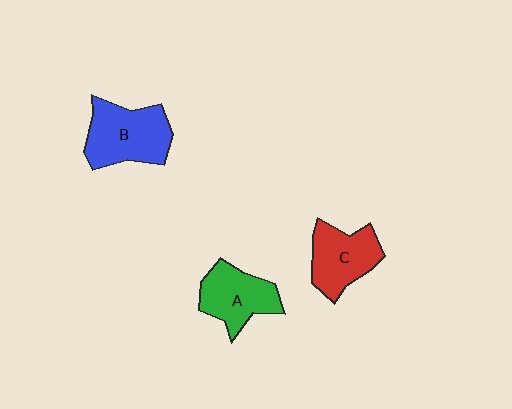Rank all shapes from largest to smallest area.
From largest to smallest: B (blue), C (red), A (green).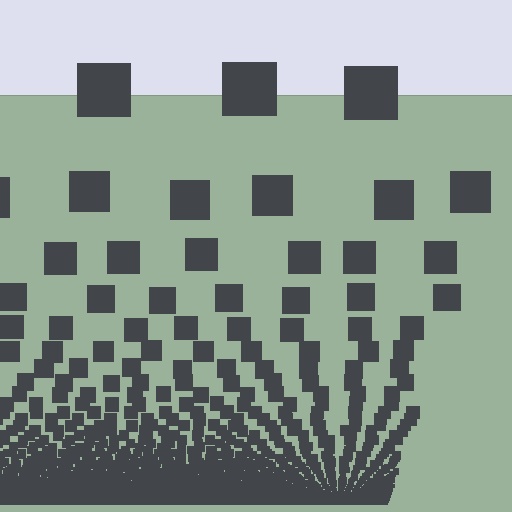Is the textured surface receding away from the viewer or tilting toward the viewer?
The surface appears to tilt toward the viewer. Texture elements get larger and sparser toward the top.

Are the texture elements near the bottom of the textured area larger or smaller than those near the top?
Smaller. The gradient is inverted — elements near the bottom are smaller and denser.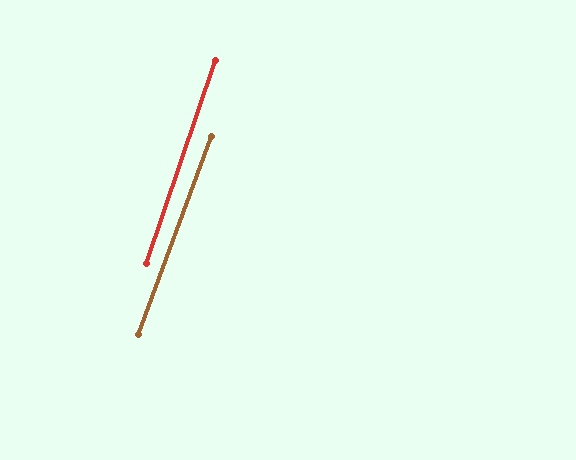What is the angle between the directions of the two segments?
Approximately 1 degree.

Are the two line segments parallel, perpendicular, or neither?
Parallel — their directions differ by only 1.4°.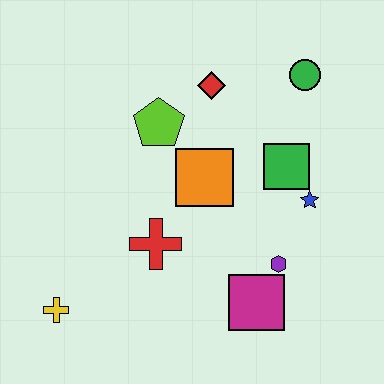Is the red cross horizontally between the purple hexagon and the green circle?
No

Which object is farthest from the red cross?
The green circle is farthest from the red cross.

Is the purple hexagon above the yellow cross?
Yes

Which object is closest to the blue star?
The green square is closest to the blue star.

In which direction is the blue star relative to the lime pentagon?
The blue star is to the right of the lime pentagon.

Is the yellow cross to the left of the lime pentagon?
Yes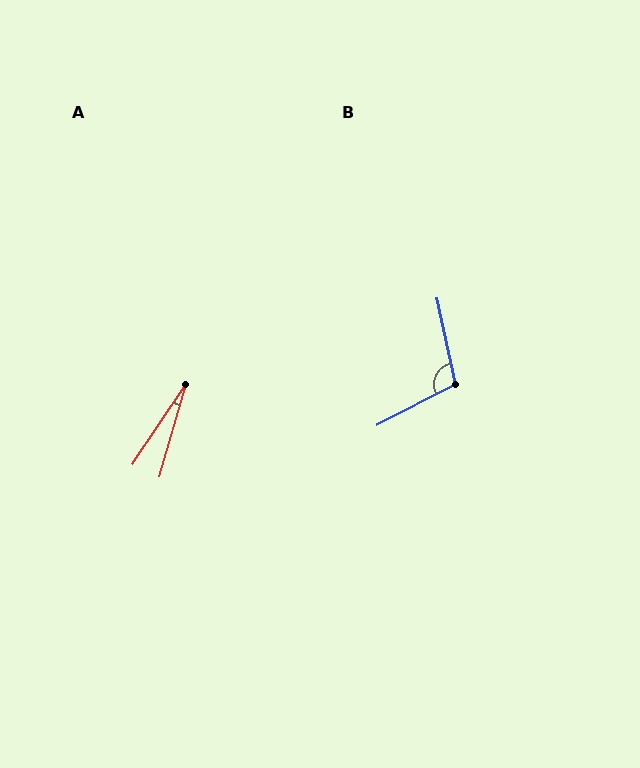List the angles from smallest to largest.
A (18°), B (106°).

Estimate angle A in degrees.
Approximately 18 degrees.